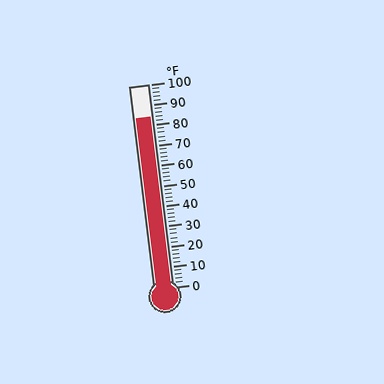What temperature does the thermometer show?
The thermometer shows approximately 84°F.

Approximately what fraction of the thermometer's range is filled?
The thermometer is filled to approximately 85% of its range.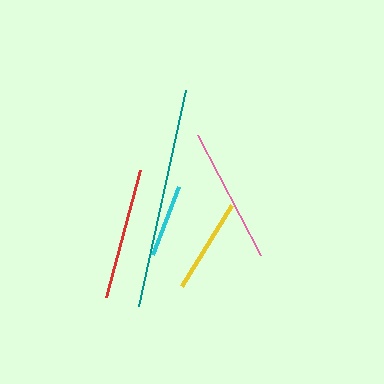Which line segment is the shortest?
The cyan line is the shortest at approximately 73 pixels.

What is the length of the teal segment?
The teal segment is approximately 222 pixels long.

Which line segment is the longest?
The teal line is the longest at approximately 222 pixels.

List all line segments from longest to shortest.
From longest to shortest: teal, pink, red, yellow, cyan.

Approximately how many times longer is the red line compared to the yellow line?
The red line is approximately 1.4 times the length of the yellow line.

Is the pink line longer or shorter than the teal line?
The teal line is longer than the pink line.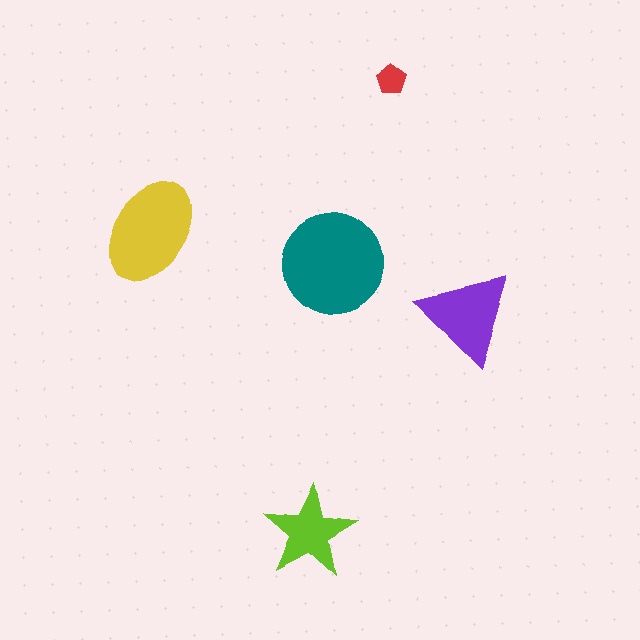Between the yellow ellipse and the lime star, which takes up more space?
The yellow ellipse.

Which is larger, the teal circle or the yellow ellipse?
The teal circle.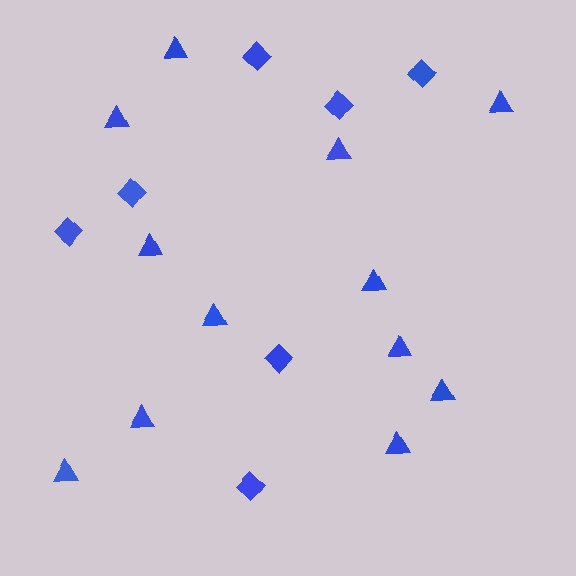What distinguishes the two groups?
There are 2 groups: one group of diamonds (7) and one group of triangles (12).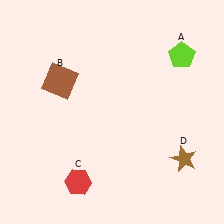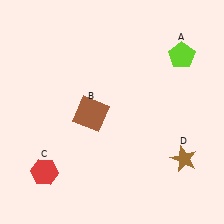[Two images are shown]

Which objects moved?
The objects that moved are: the brown square (B), the red hexagon (C).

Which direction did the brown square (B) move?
The brown square (B) moved down.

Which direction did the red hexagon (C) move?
The red hexagon (C) moved left.